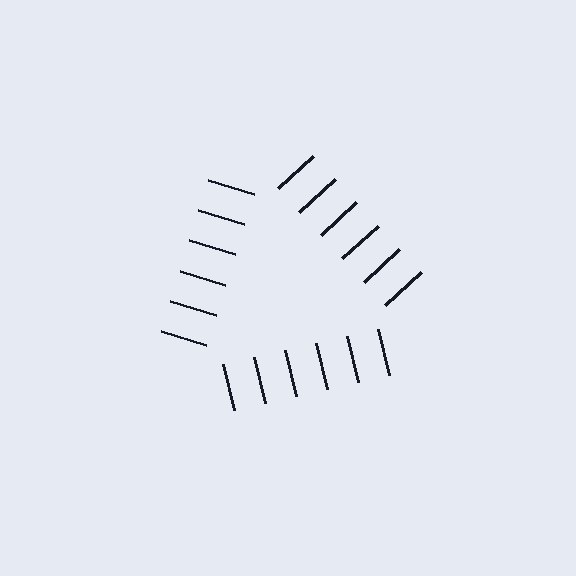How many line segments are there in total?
18 — 6 along each of the 3 edges.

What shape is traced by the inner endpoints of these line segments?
An illusory triangle — the line segments terminate on its edges but no continuous stroke is drawn.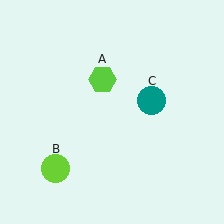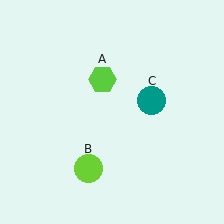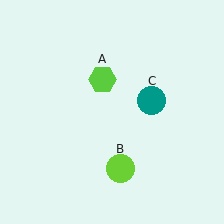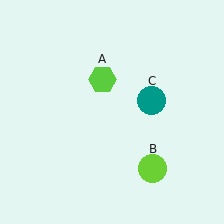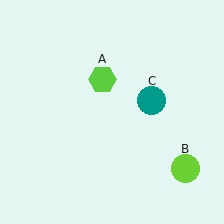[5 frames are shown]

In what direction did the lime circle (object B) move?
The lime circle (object B) moved right.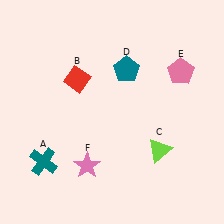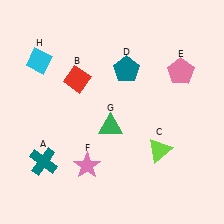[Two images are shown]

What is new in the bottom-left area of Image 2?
A green triangle (G) was added in the bottom-left area of Image 2.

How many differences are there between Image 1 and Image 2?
There are 2 differences between the two images.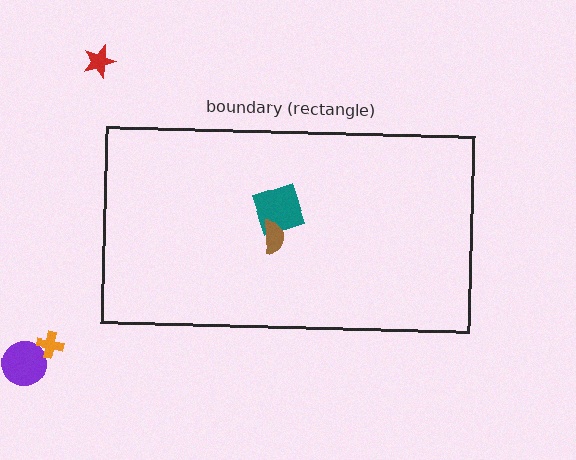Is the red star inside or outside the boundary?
Outside.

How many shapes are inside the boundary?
2 inside, 3 outside.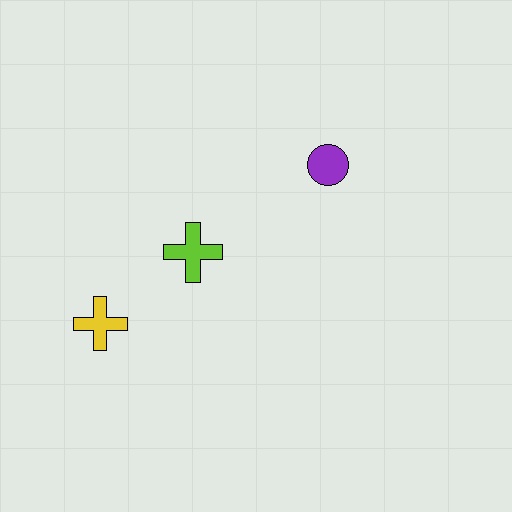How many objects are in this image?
There are 3 objects.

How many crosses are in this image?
There are 2 crosses.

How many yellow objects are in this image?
There is 1 yellow object.